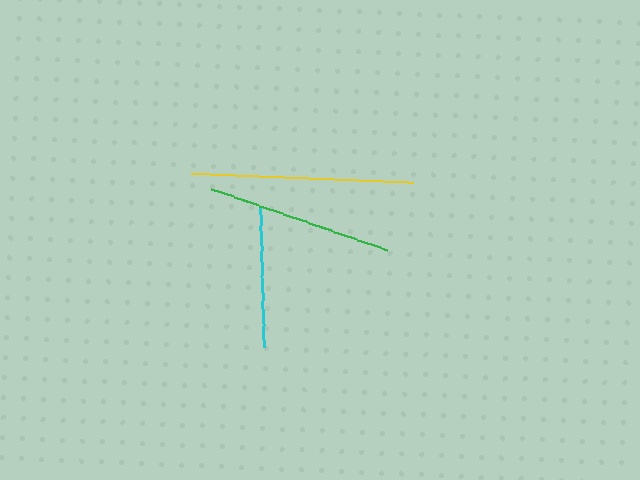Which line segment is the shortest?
The cyan line is the shortest at approximately 140 pixels.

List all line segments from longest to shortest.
From longest to shortest: yellow, green, cyan.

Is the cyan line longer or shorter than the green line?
The green line is longer than the cyan line.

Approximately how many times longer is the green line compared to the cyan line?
The green line is approximately 1.3 times the length of the cyan line.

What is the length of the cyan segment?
The cyan segment is approximately 140 pixels long.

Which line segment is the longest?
The yellow line is the longest at approximately 223 pixels.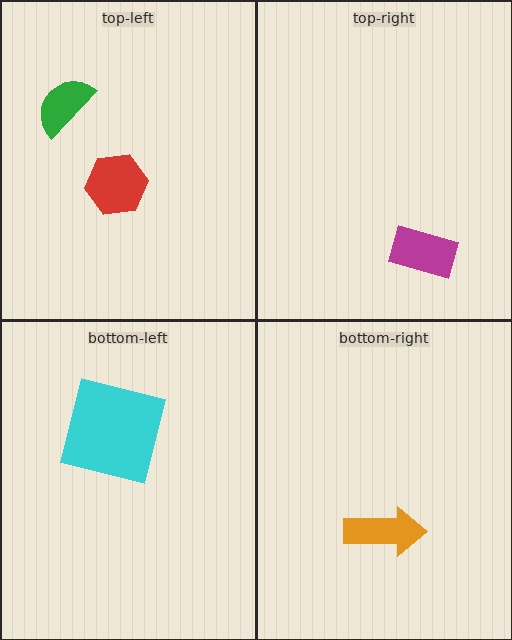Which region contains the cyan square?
The bottom-left region.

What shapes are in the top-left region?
The red hexagon, the green semicircle.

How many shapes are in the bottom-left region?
1.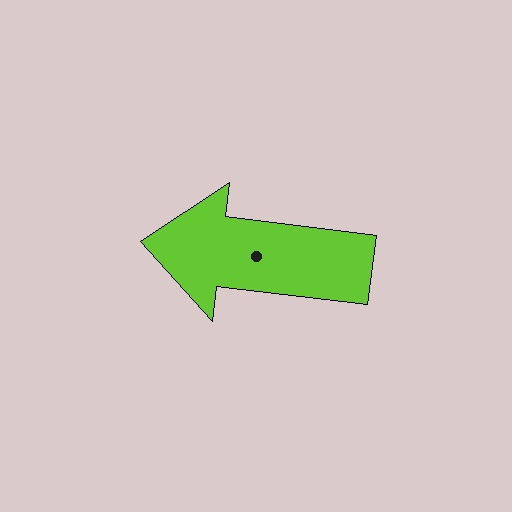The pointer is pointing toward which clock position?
Roughly 9 o'clock.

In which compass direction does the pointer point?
West.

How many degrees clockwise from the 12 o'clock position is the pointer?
Approximately 277 degrees.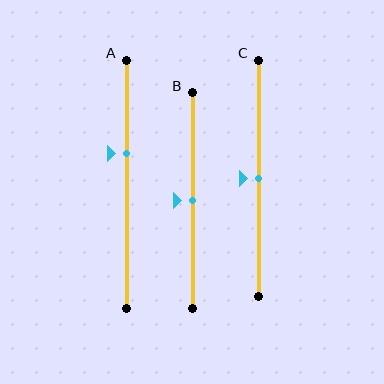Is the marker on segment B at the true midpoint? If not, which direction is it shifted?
Yes, the marker on segment B is at the true midpoint.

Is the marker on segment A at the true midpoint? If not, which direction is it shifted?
No, the marker on segment A is shifted upward by about 12% of the segment length.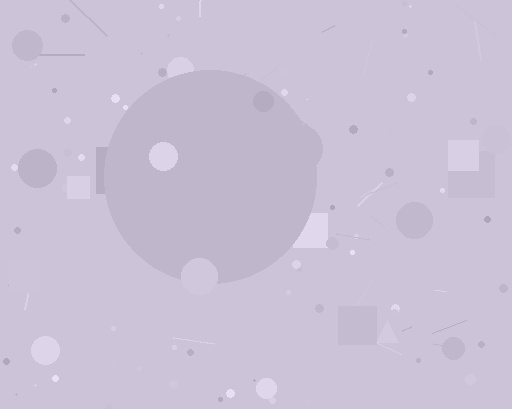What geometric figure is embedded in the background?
A circle is embedded in the background.